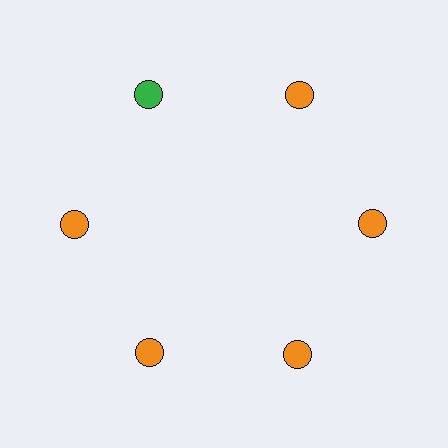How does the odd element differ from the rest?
It has a different color: green instead of orange.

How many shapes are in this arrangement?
There are 6 shapes arranged in a ring pattern.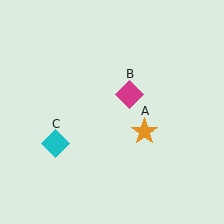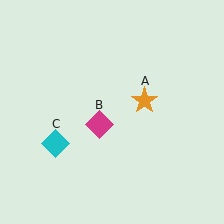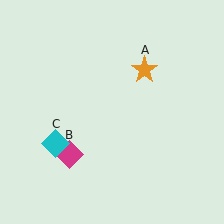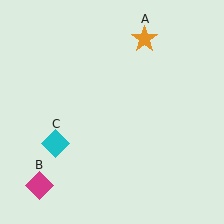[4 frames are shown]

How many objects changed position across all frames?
2 objects changed position: orange star (object A), magenta diamond (object B).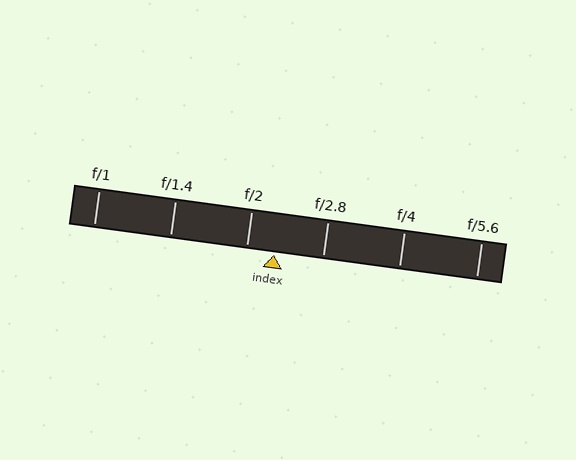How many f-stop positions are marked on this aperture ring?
There are 6 f-stop positions marked.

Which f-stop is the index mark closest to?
The index mark is closest to f/2.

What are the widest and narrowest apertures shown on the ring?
The widest aperture shown is f/1 and the narrowest is f/5.6.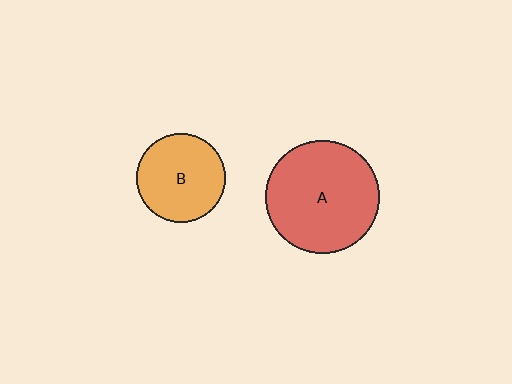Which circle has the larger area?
Circle A (red).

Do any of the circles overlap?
No, none of the circles overlap.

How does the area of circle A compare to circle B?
Approximately 1.6 times.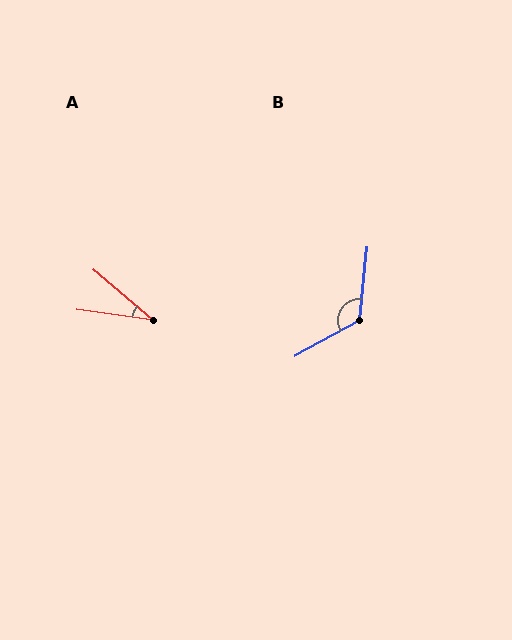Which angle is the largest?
B, at approximately 125 degrees.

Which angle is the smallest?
A, at approximately 32 degrees.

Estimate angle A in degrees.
Approximately 32 degrees.